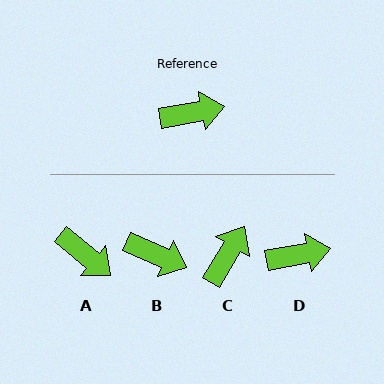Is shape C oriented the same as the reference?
No, it is off by about 49 degrees.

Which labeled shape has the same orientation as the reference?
D.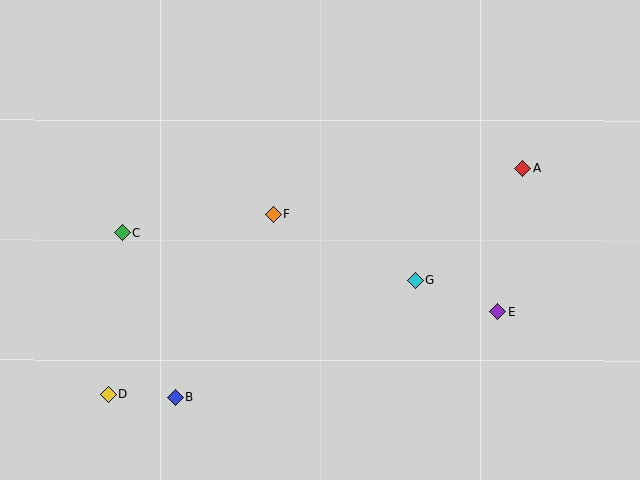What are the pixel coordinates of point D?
Point D is at (108, 394).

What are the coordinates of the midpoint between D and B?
The midpoint between D and B is at (142, 396).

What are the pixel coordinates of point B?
Point B is at (175, 397).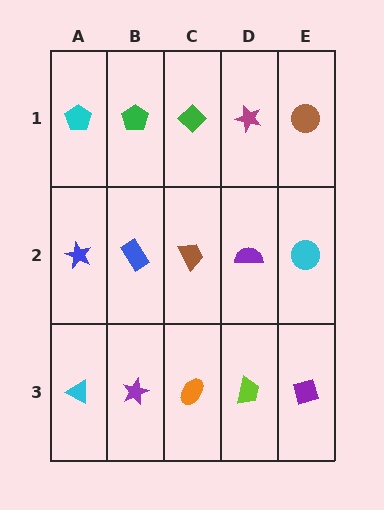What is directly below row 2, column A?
A cyan triangle.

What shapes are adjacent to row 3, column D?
A purple semicircle (row 2, column D), an orange ellipse (row 3, column C), a purple diamond (row 3, column E).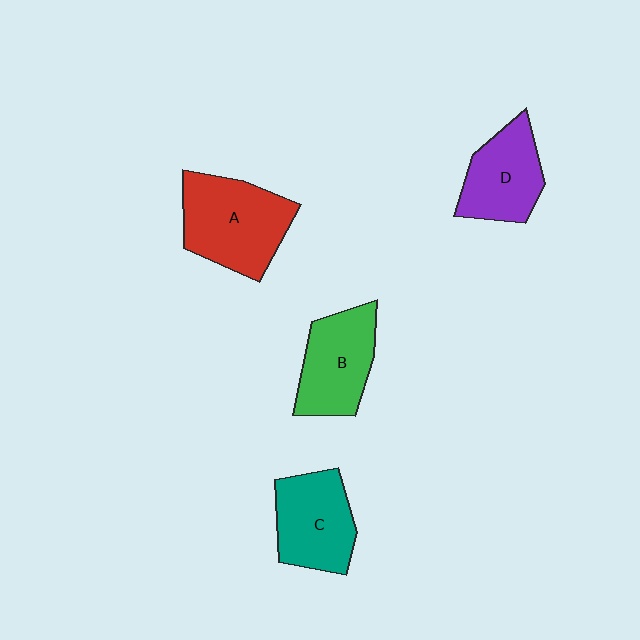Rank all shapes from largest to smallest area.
From largest to smallest: A (red), C (teal), B (green), D (purple).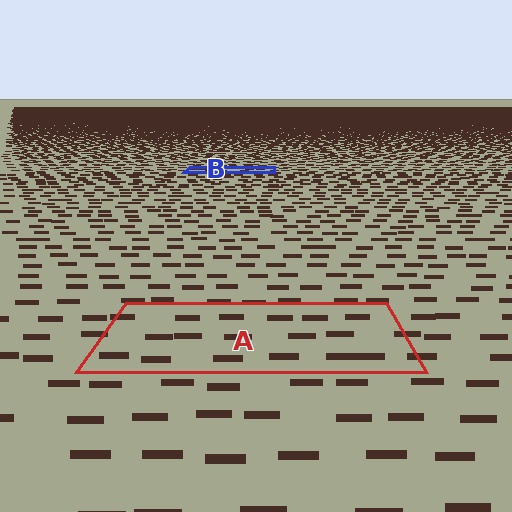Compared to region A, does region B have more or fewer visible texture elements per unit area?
Region B has more texture elements per unit area — they are packed more densely because it is farther away.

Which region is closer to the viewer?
Region A is closer. The texture elements there are larger and more spread out.